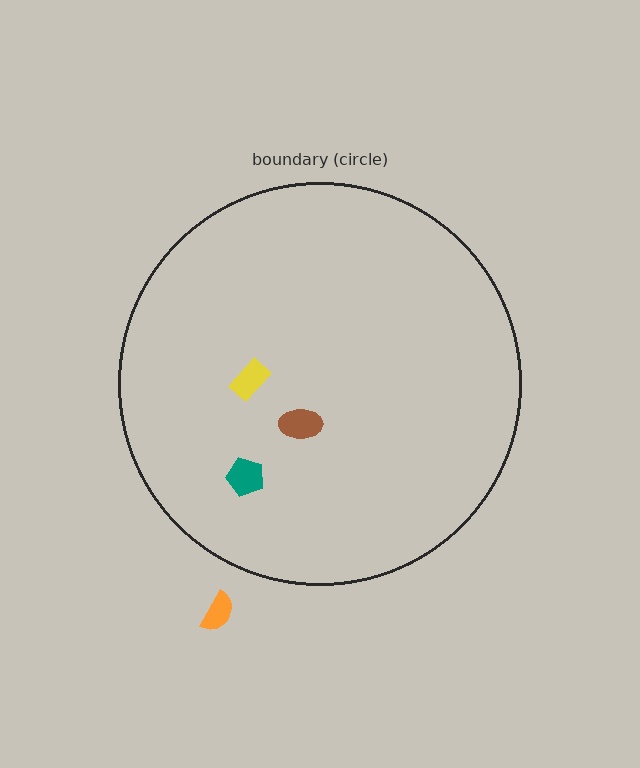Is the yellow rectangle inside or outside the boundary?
Inside.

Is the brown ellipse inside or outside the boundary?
Inside.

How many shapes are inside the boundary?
3 inside, 1 outside.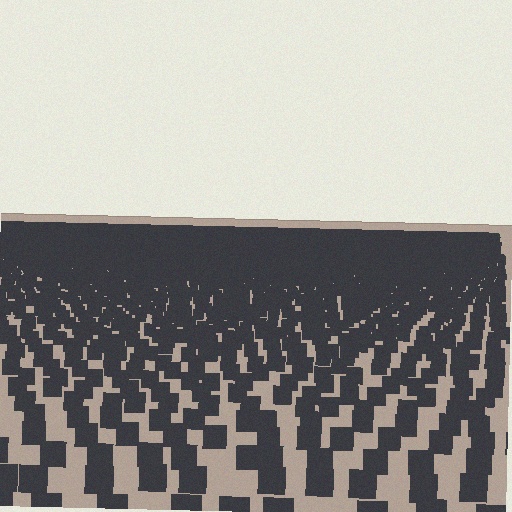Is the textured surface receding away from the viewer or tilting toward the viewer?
The surface is receding away from the viewer. Texture elements get smaller and denser toward the top.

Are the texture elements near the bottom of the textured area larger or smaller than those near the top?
Larger. Near the bottom, elements are closer to the viewer and appear at a bigger on-screen size.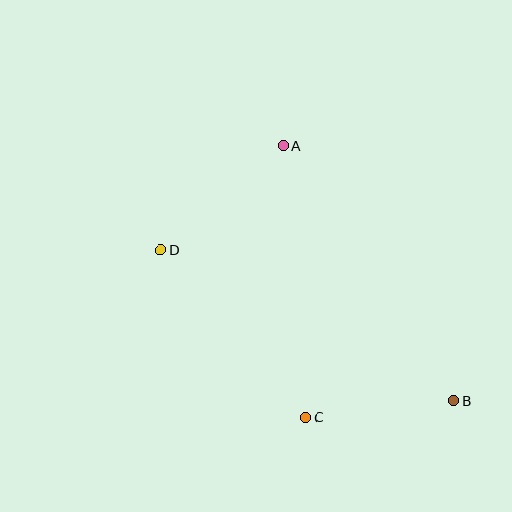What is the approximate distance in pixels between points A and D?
The distance between A and D is approximately 161 pixels.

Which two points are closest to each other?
Points B and C are closest to each other.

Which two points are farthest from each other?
Points B and D are farthest from each other.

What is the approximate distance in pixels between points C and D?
The distance between C and D is approximately 222 pixels.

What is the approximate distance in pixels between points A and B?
The distance between A and B is approximately 306 pixels.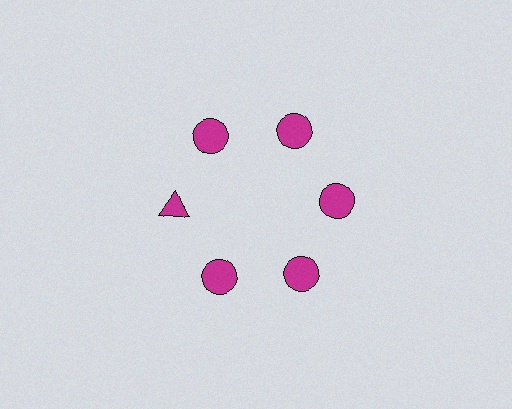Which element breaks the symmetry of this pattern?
The magenta triangle at roughly the 9 o'clock position breaks the symmetry. All other shapes are magenta circles.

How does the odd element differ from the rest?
It has a different shape: triangle instead of circle.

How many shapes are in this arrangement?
There are 6 shapes arranged in a ring pattern.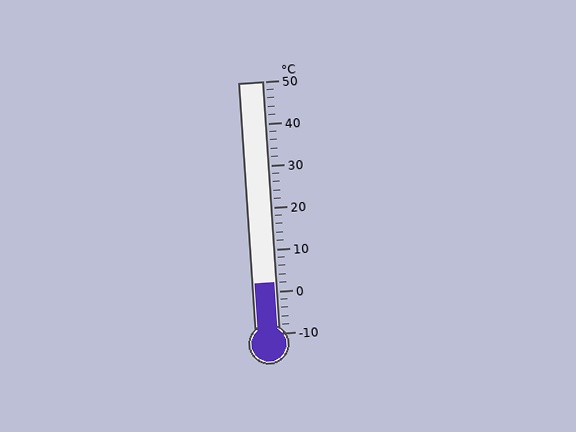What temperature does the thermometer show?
The thermometer shows approximately 2°C.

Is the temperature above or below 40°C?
The temperature is below 40°C.